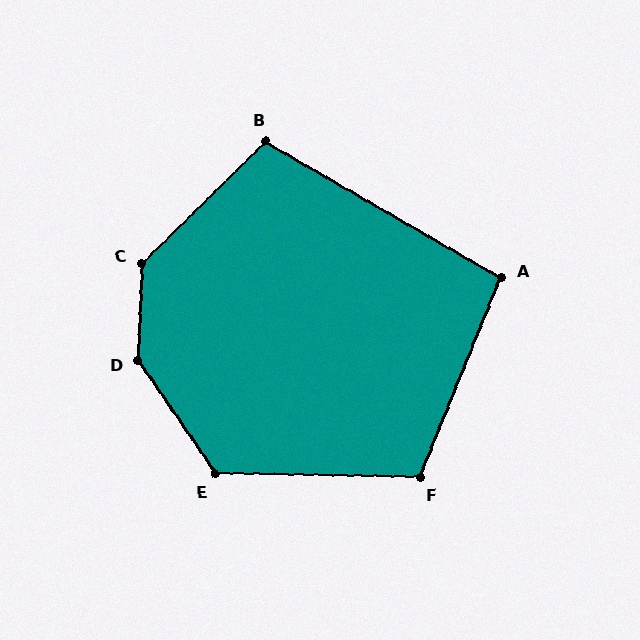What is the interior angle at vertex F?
Approximately 111 degrees (obtuse).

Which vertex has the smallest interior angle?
A, at approximately 98 degrees.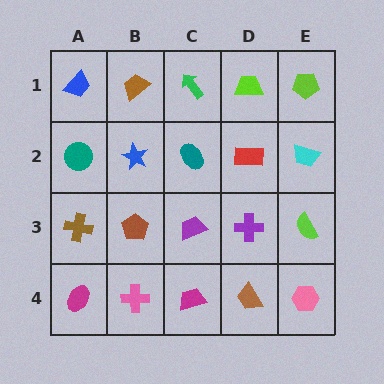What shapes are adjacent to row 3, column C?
A teal ellipse (row 2, column C), a magenta trapezoid (row 4, column C), a brown pentagon (row 3, column B), a purple cross (row 3, column D).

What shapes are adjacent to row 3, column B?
A blue star (row 2, column B), a pink cross (row 4, column B), a brown cross (row 3, column A), a purple trapezoid (row 3, column C).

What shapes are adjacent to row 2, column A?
A blue trapezoid (row 1, column A), a brown cross (row 3, column A), a blue star (row 2, column B).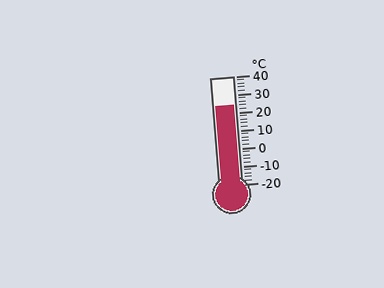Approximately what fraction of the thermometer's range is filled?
The thermometer is filled to approximately 75% of its range.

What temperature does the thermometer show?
The thermometer shows approximately 24°C.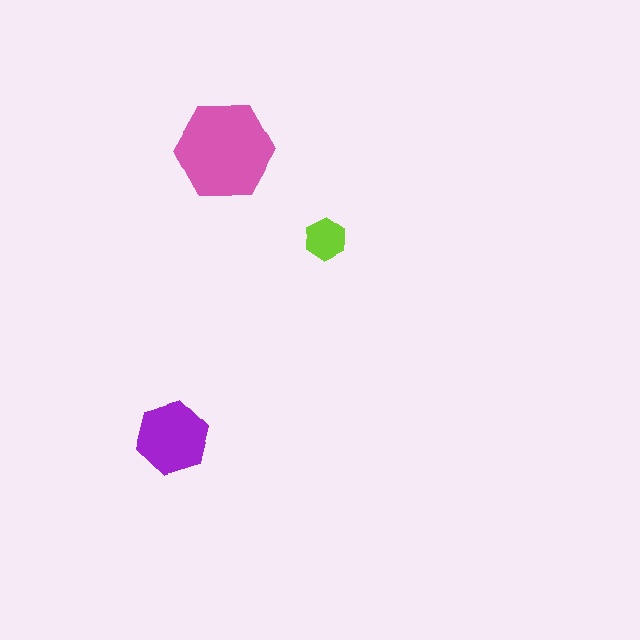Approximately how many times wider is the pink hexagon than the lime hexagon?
About 2.5 times wider.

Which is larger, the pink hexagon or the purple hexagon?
The pink one.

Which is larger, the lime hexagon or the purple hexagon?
The purple one.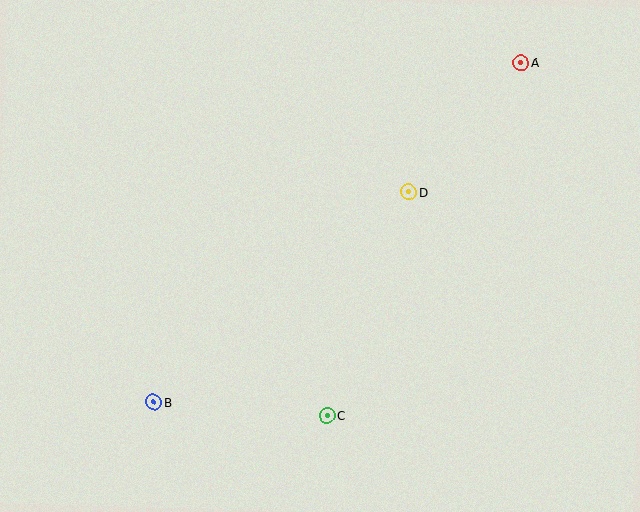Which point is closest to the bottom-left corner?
Point B is closest to the bottom-left corner.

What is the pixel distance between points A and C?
The distance between A and C is 403 pixels.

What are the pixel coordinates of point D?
Point D is at (408, 192).